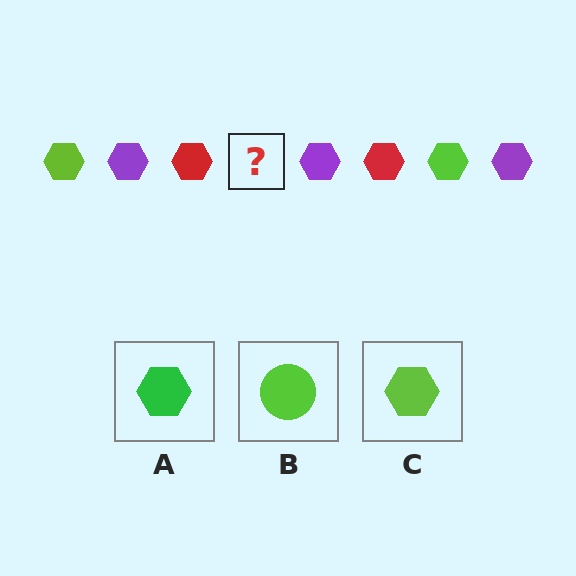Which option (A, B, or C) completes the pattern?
C.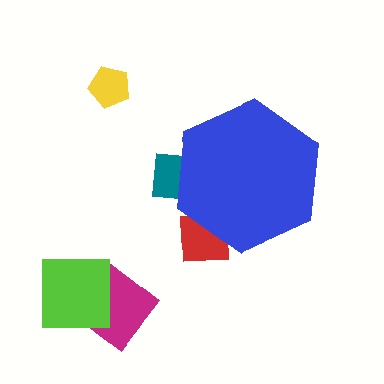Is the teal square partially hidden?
Yes, the teal square is partially hidden behind the blue hexagon.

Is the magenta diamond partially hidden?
No, the magenta diamond is fully visible.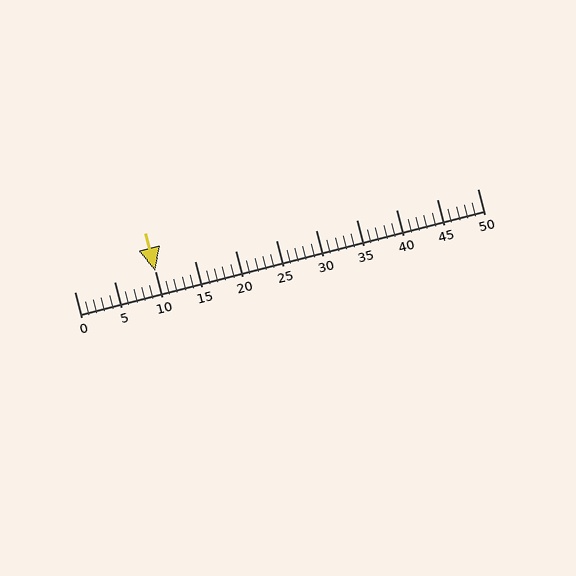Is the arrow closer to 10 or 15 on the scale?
The arrow is closer to 10.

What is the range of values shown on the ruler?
The ruler shows values from 0 to 50.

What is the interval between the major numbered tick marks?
The major tick marks are spaced 5 units apart.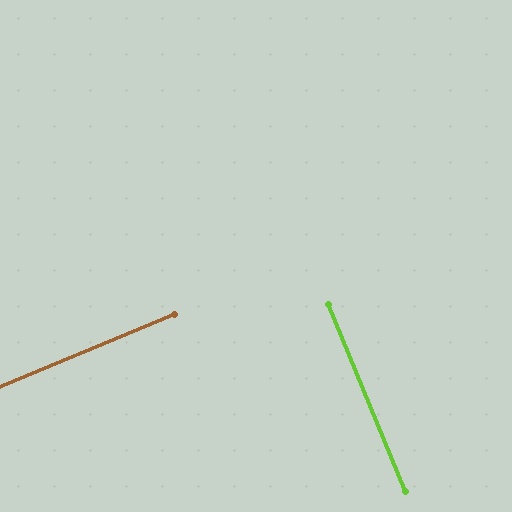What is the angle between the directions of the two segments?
Approximately 90 degrees.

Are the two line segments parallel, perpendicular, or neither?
Perpendicular — they meet at approximately 90°.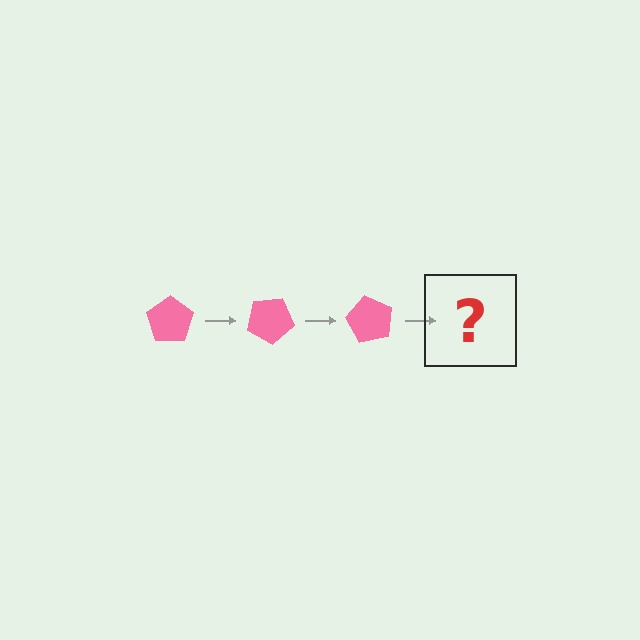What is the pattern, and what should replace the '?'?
The pattern is that the pentagon rotates 30 degrees each step. The '?' should be a pink pentagon rotated 90 degrees.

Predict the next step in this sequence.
The next step is a pink pentagon rotated 90 degrees.